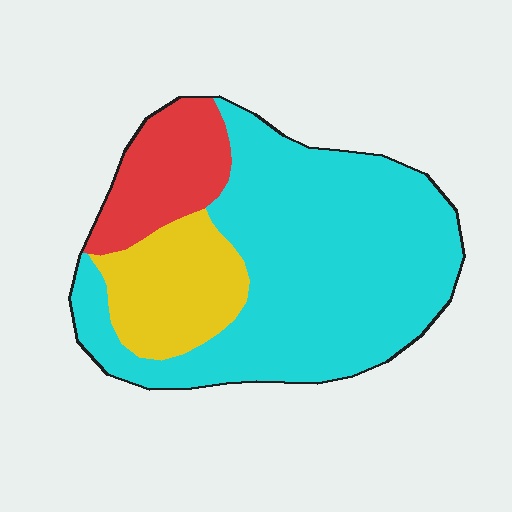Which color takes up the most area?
Cyan, at roughly 65%.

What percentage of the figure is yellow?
Yellow takes up about one sixth (1/6) of the figure.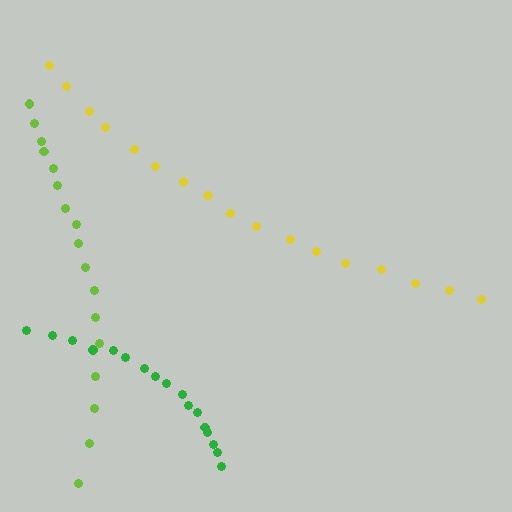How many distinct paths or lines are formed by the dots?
There are 3 distinct paths.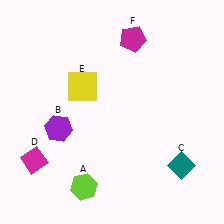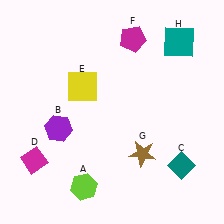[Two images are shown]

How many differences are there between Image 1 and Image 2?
There are 2 differences between the two images.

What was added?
A brown star (G), a teal square (H) were added in Image 2.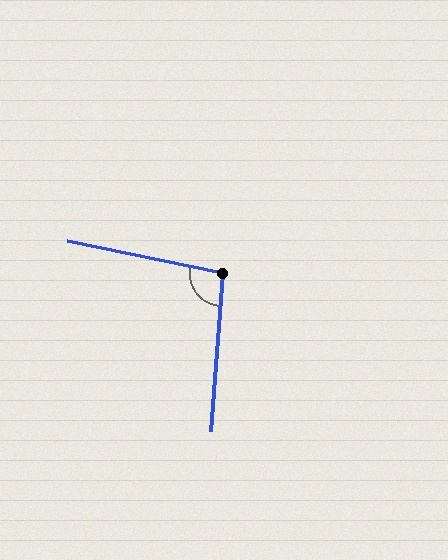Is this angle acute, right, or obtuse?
It is obtuse.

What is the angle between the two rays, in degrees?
Approximately 97 degrees.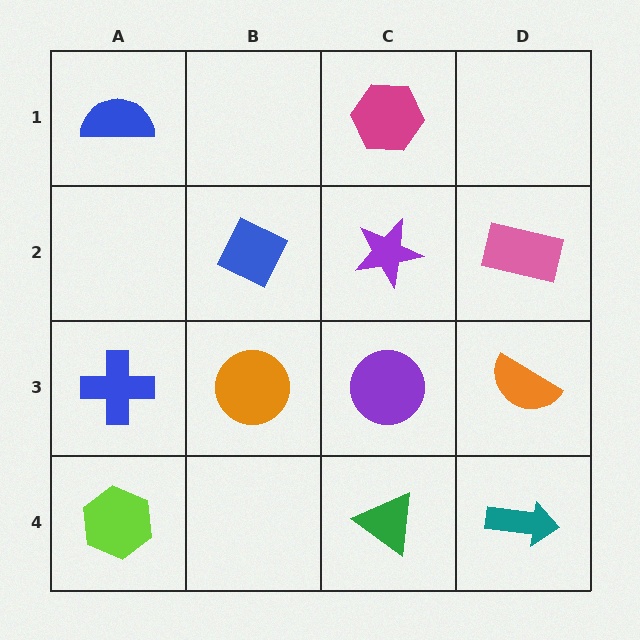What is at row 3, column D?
An orange semicircle.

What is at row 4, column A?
A lime hexagon.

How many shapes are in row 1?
2 shapes.